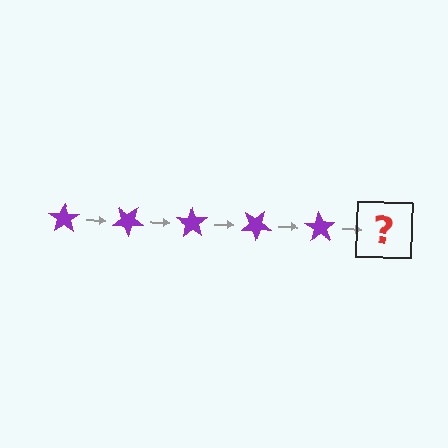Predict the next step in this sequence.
The next step is a purple star rotated 175 degrees.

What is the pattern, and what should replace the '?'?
The pattern is that the star rotates 35 degrees each step. The '?' should be a purple star rotated 175 degrees.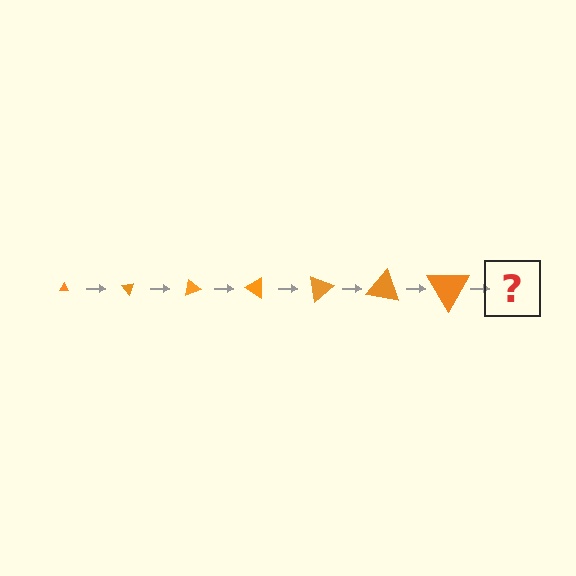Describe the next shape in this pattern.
It should be a triangle, larger than the previous one and rotated 350 degrees from the start.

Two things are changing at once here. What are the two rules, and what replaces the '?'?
The two rules are that the triangle grows larger each step and it rotates 50 degrees each step. The '?' should be a triangle, larger than the previous one and rotated 350 degrees from the start.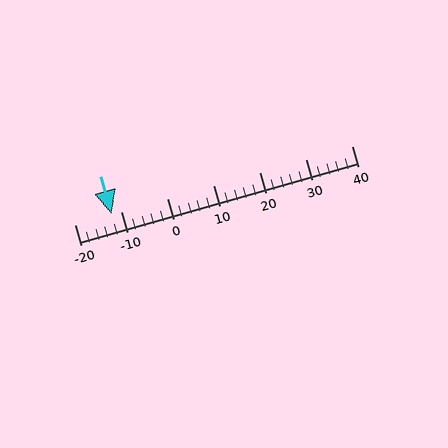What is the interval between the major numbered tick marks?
The major tick marks are spaced 10 units apart.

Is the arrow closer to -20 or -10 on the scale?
The arrow is closer to -10.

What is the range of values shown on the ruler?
The ruler shows values from -20 to 40.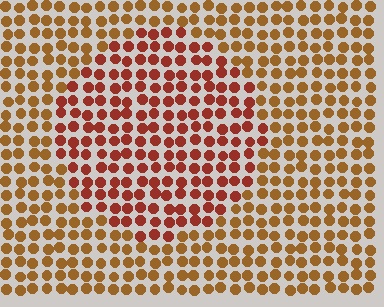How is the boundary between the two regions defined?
The boundary is defined purely by a slight shift in hue (about 28 degrees). Spacing, size, and orientation are identical on both sides.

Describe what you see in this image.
The image is filled with small brown elements in a uniform arrangement. A circle-shaped region is visible where the elements are tinted to a slightly different hue, forming a subtle color boundary.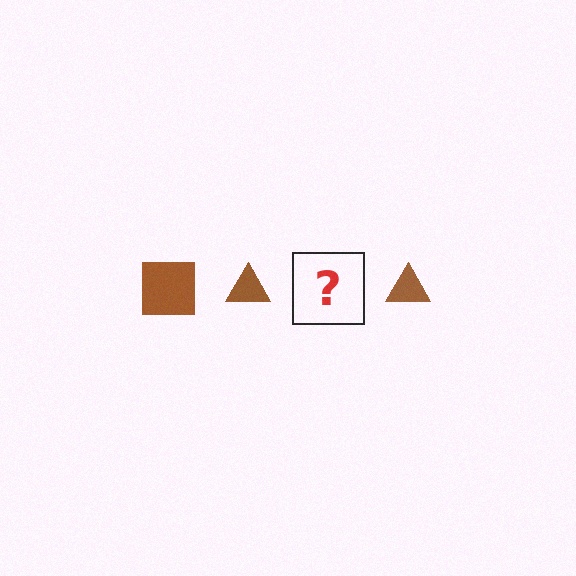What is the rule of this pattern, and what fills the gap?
The rule is that the pattern cycles through square, triangle shapes in brown. The gap should be filled with a brown square.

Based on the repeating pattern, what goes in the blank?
The blank should be a brown square.